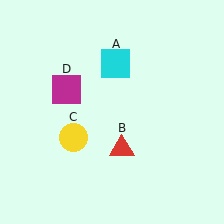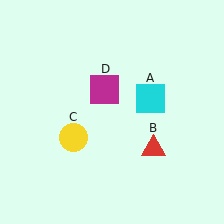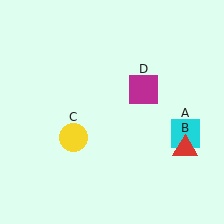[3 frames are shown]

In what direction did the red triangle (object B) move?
The red triangle (object B) moved right.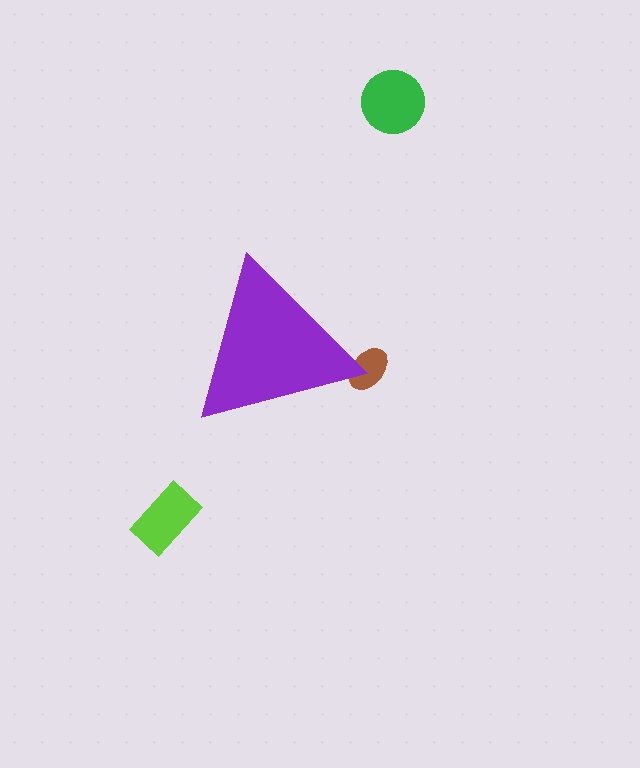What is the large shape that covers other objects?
A purple triangle.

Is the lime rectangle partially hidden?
No, the lime rectangle is fully visible.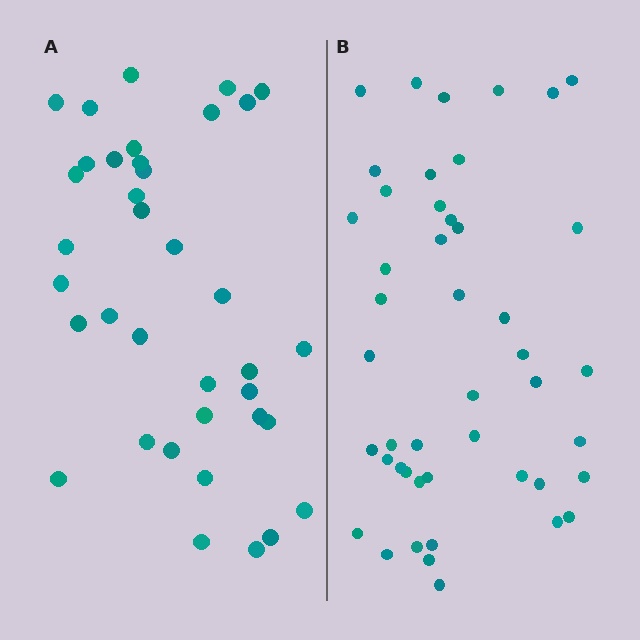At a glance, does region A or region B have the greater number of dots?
Region B (the right region) has more dots.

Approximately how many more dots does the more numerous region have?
Region B has roughly 8 or so more dots than region A.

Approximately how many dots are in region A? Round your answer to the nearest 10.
About 40 dots. (The exact count is 37, which rounds to 40.)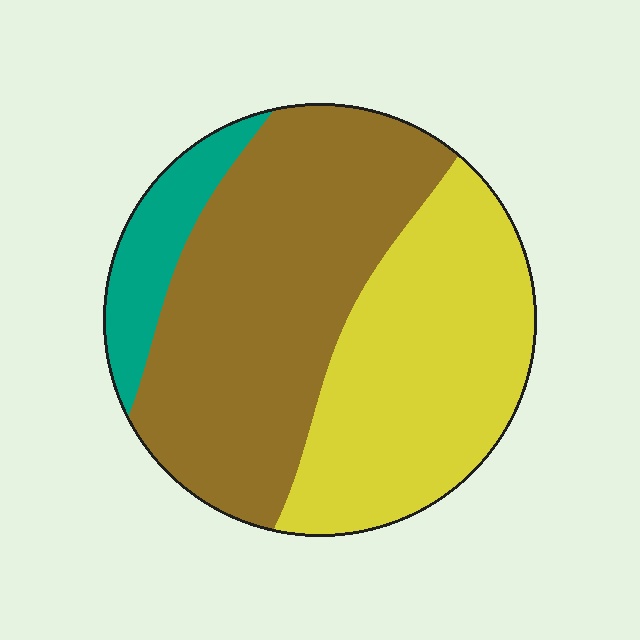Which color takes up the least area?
Teal, at roughly 10%.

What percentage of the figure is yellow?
Yellow takes up between a quarter and a half of the figure.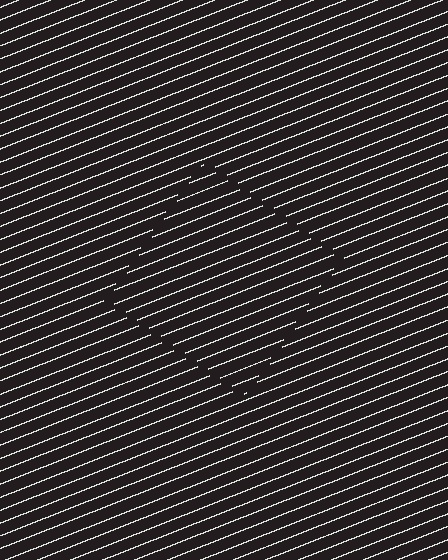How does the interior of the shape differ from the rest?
The interior of the shape contains the same grating, shifted by half a period — the contour is defined by the phase discontinuity where line-ends from the inner and outer gratings abut.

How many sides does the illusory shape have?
4 sides — the line-ends trace a square.